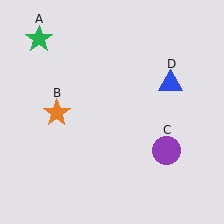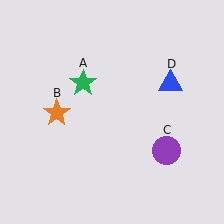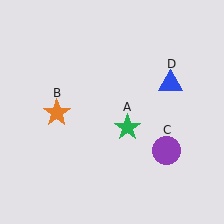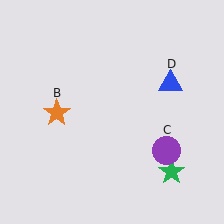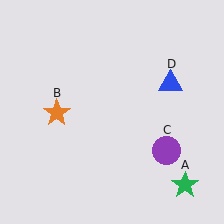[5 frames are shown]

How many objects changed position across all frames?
1 object changed position: green star (object A).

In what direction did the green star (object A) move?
The green star (object A) moved down and to the right.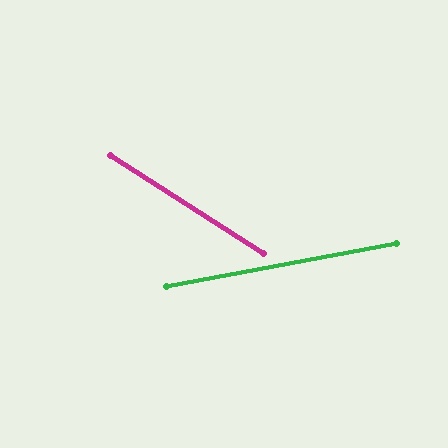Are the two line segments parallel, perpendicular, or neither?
Neither parallel nor perpendicular — they differ by about 43°.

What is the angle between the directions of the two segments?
Approximately 43 degrees.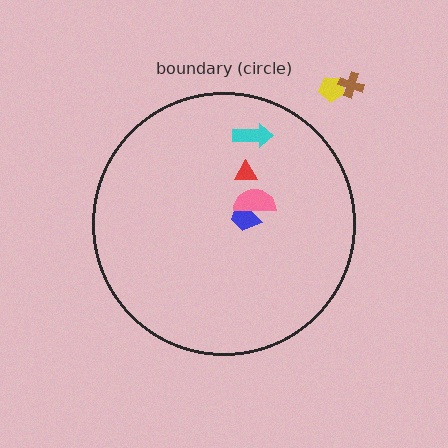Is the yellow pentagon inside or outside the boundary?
Outside.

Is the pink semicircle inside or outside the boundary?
Inside.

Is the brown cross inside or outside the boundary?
Outside.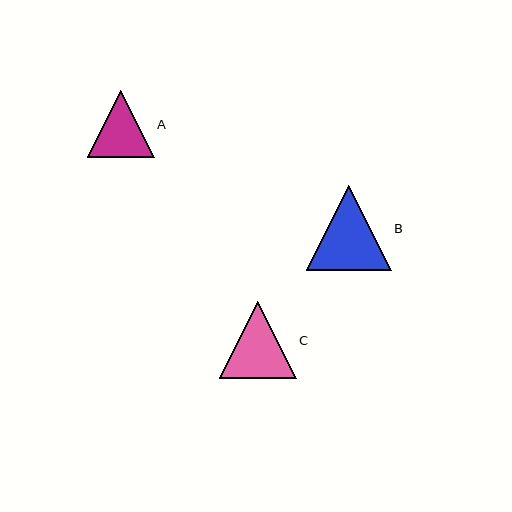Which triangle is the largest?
Triangle B is the largest with a size of approximately 85 pixels.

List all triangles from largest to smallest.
From largest to smallest: B, C, A.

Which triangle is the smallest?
Triangle A is the smallest with a size of approximately 67 pixels.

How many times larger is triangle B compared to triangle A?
Triangle B is approximately 1.3 times the size of triangle A.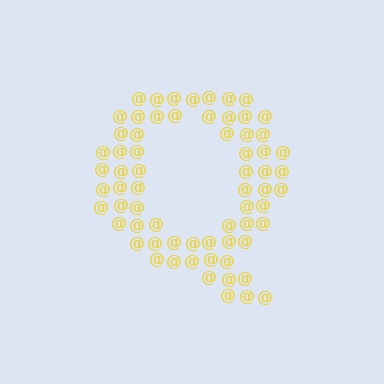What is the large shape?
The large shape is the letter Q.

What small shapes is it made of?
It is made of small at signs.